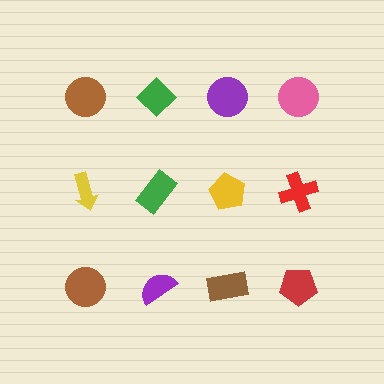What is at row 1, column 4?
A pink circle.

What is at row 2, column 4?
A red cross.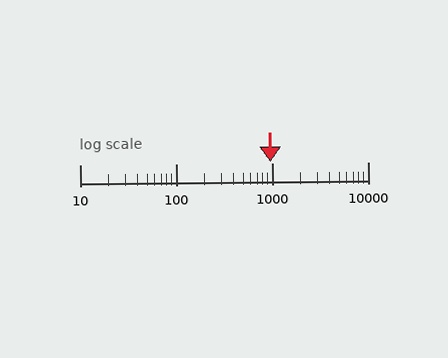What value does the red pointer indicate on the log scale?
The pointer indicates approximately 960.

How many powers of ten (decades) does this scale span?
The scale spans 3 decades, from 10 to 10000.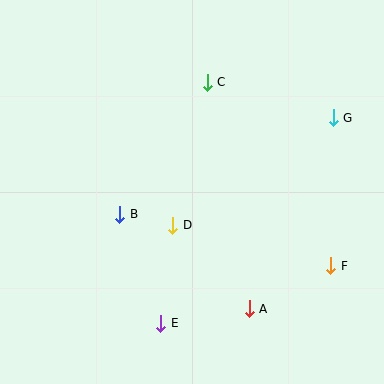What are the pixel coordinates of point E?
Point E is at (161, 323).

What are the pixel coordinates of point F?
Point F is at (331, 266).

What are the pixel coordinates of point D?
Point D is at (173, 225).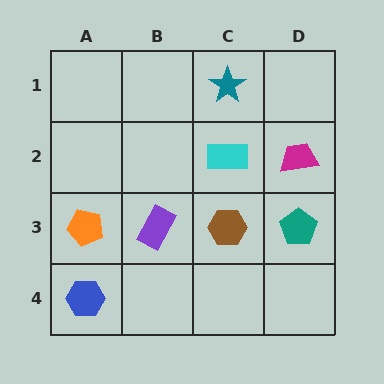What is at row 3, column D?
A teal pentagon.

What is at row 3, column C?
A brown hexagon.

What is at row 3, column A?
An orange pentagon.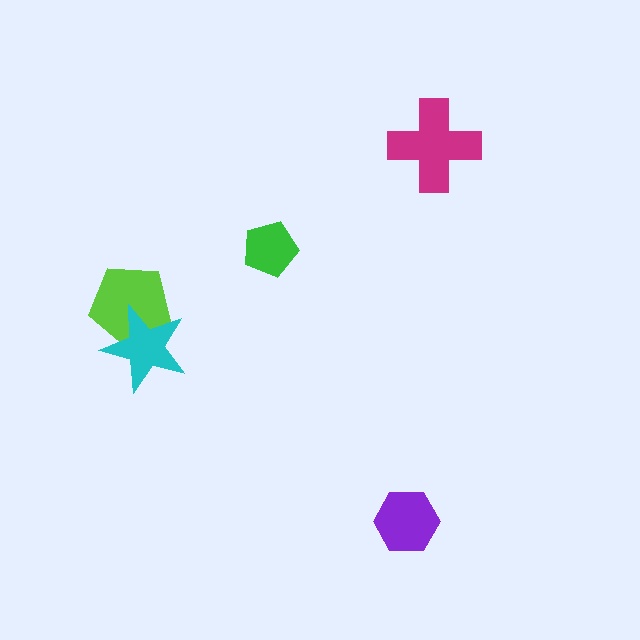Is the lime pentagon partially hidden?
Yes, it is partially covered by another shape.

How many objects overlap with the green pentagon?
0 objects overlap with the green pentagon.